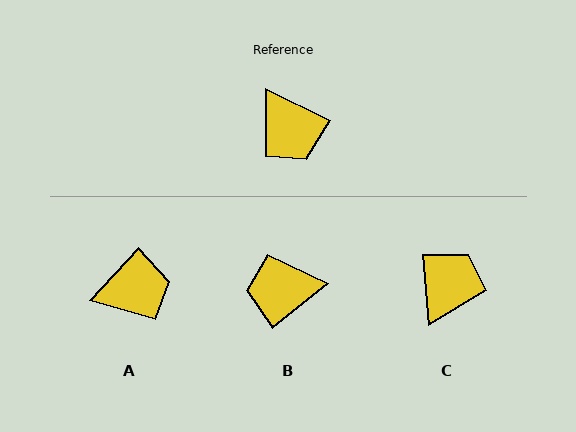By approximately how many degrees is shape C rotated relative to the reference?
Approximately 120 degrees counter-clockwise.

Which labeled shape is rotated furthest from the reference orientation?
C, about 120 degrees away.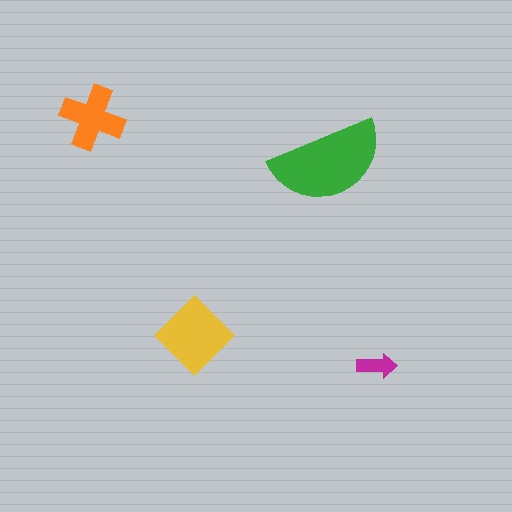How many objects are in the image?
There are 4 objects in the image.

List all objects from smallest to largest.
The magenta arrow, the orange cross, the yellow diamond, the green semicircle.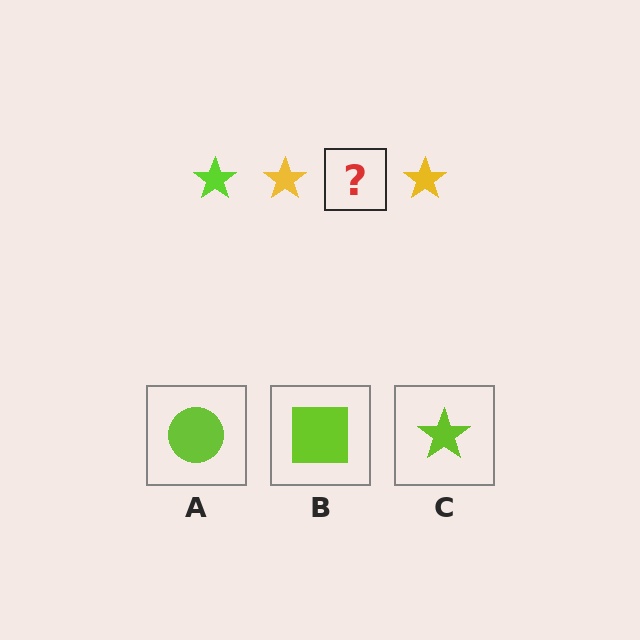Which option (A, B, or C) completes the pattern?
C.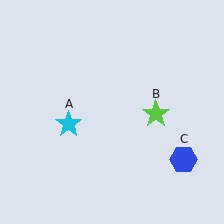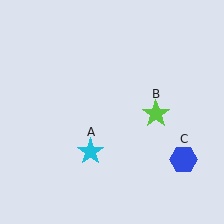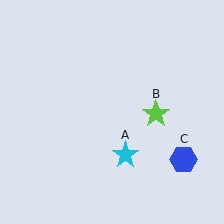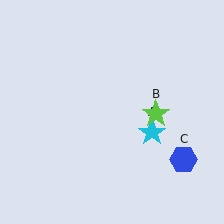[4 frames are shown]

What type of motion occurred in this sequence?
The cyan star (object A) rotated counterclockwise around the center of the scene.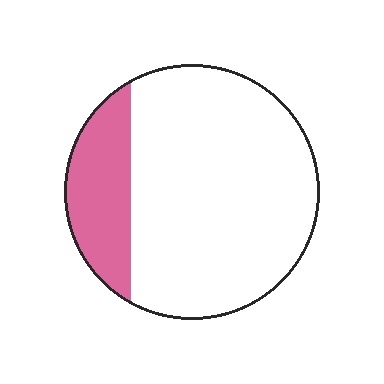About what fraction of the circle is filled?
About one fifth (1/5).